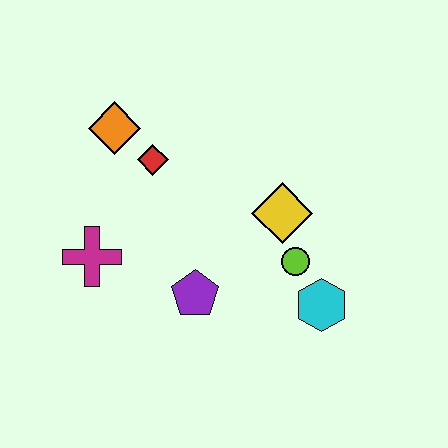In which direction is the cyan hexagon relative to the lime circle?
The cyan hexagon is below the lime circle.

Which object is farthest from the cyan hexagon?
The orange diamond is farthest from the cyan hexagon.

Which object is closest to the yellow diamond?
The lime circle is closest to the yellow diamond.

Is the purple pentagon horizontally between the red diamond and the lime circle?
Yes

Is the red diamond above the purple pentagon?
Yes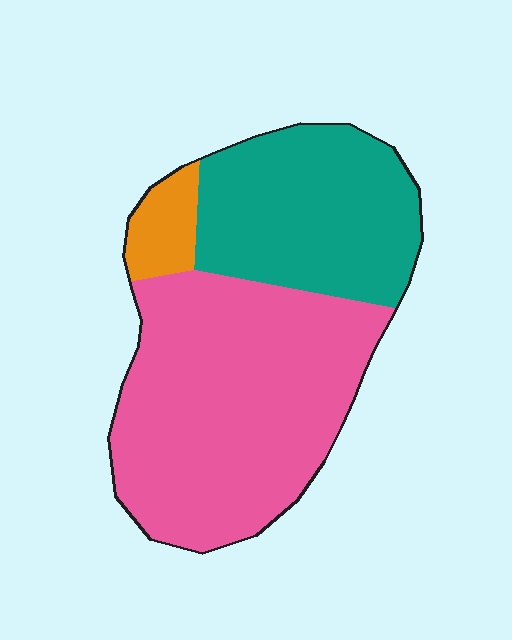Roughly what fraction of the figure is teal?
Teal covers roughly 35% of the figure.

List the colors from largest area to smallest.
From largest to smallest: pink, teal, orange.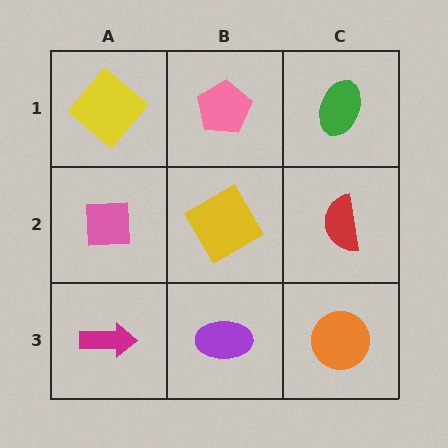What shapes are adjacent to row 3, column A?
A pink square (row 2, column A), a purple ellipse (row 3, column B).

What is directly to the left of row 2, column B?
A pink square.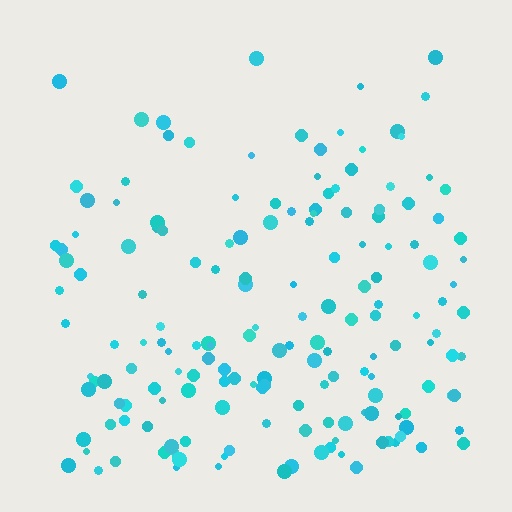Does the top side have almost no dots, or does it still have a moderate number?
Still a moderate number, just noticeably fewer than the bottom.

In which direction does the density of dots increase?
From top to bottom, with the bottom side densest.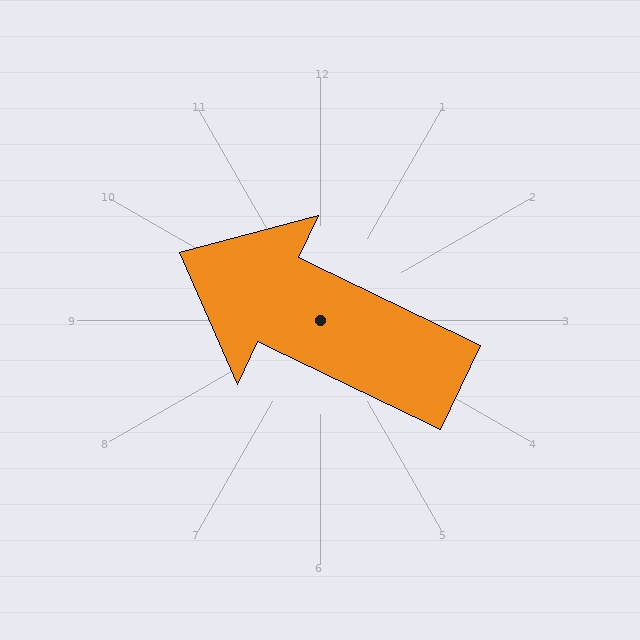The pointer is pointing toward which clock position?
Roughly 10 o'clock.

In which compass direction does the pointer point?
Northwest.